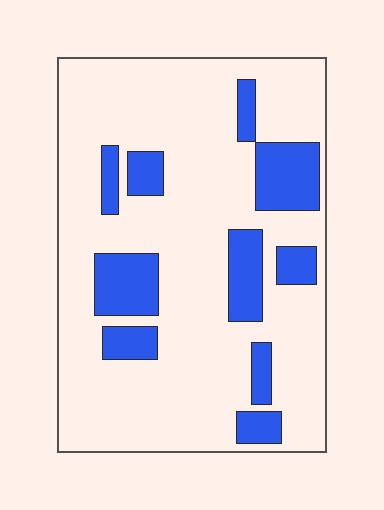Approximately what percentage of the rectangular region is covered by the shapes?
Approximately 20%.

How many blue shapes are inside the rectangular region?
10.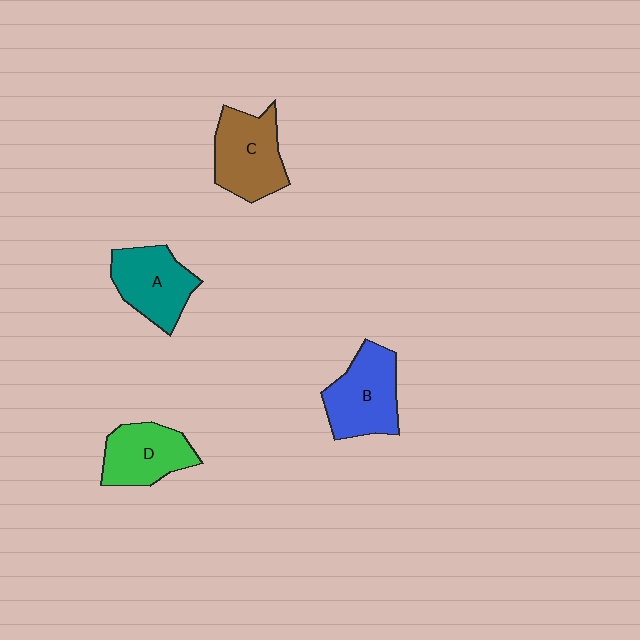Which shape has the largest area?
Shape C (brown).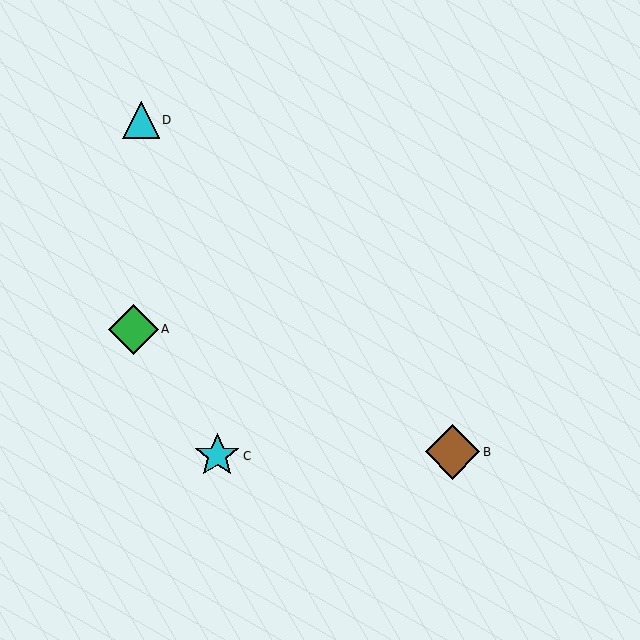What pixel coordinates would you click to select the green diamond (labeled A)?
Click at (133, 329) to select the green diamond A.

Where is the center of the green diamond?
The center of the green diamond is at (133, 329).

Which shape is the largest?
The brown diamond (labeled B) is the largest.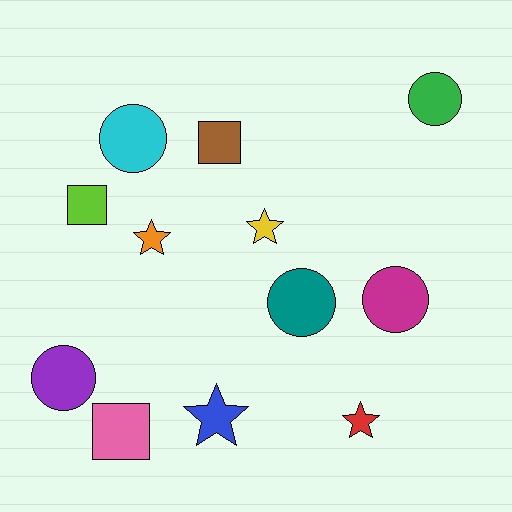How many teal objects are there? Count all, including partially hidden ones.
There is 1 teal object.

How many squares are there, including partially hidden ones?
There are 3 squares.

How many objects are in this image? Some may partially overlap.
There are 12 objects.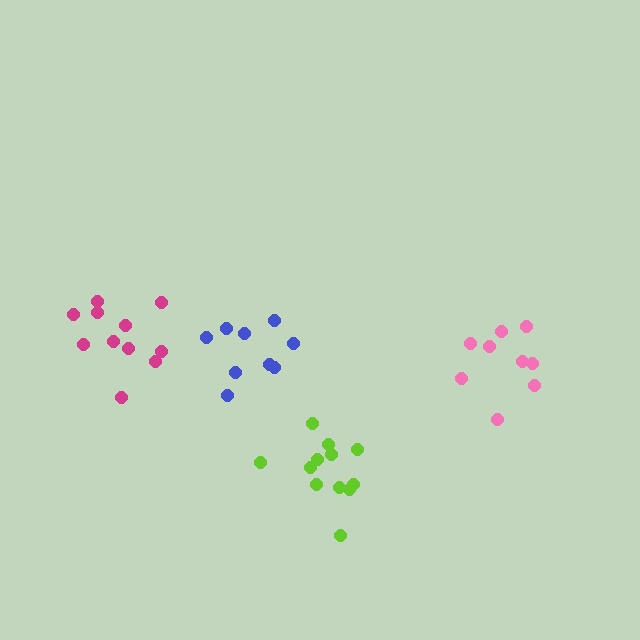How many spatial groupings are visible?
There are 4 spatial groupings.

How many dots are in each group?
Group 1: 9 dots, Group 2: 9 dots, Group 3: 11 dots, Group 4: 12 dots (41 total).